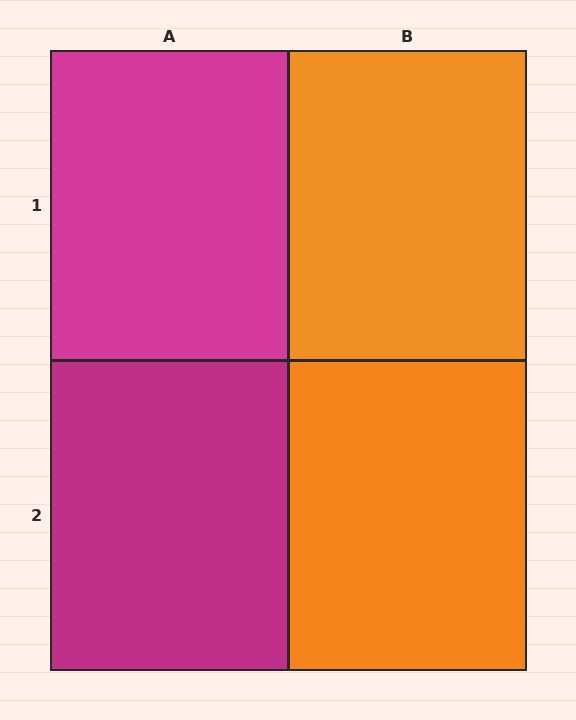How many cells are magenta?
2 cells are magenta.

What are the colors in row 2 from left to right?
Magenta, orange.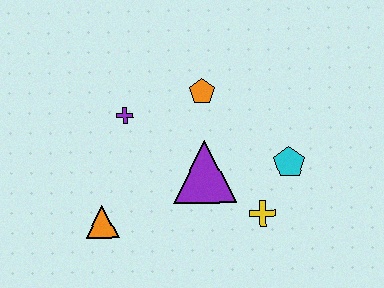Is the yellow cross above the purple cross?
No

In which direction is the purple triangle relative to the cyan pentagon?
The purple triangle is to the left of the cyan pentagon.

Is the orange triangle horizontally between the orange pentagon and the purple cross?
No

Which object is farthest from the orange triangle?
The cyan pentagon is farthest from the orange triangle.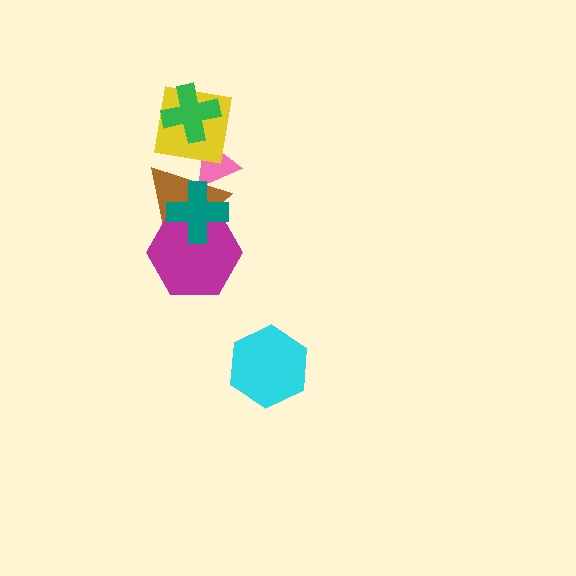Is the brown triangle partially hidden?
Yes, it is partially covered by another shape.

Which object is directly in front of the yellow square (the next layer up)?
The brown triangle is directly in front of the yellow square.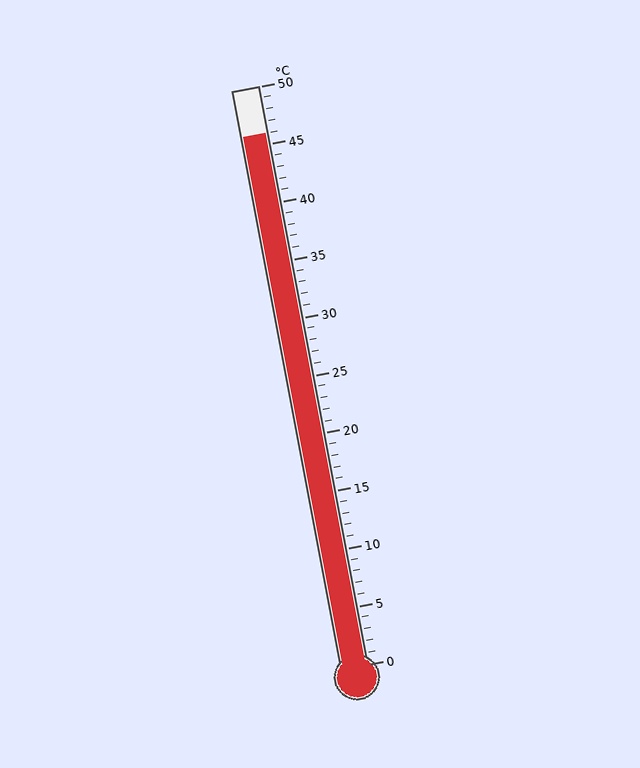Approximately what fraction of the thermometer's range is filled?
The thermometer is filled to approximately 90% of its range.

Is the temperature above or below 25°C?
The temperature is above 25°C.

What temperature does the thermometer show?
The thermometer shows approximately 46°C.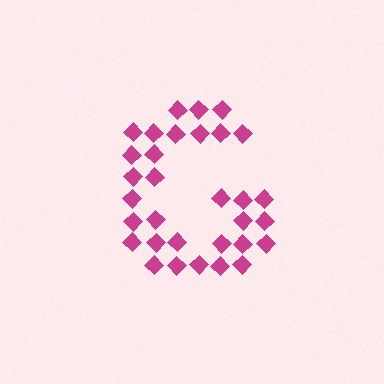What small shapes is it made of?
It is made of small diamonds.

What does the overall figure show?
The overall figure shows the letter G.